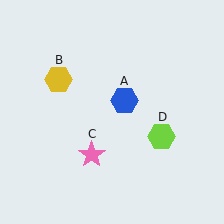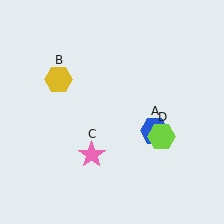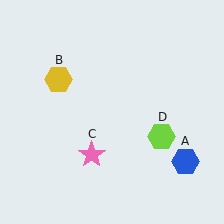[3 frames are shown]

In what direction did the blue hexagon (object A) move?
The blue hexagon (object A) moved down and to the right.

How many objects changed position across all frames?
1 object changed position: blue hexagon (object A).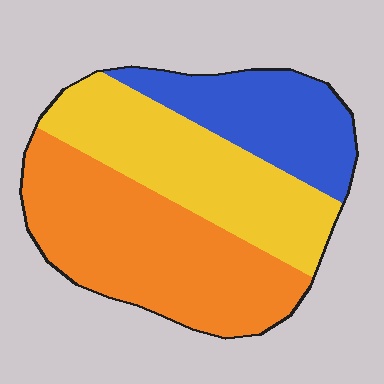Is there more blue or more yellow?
Yellow.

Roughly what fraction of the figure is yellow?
Yellow takes up between a third and a half of the figure.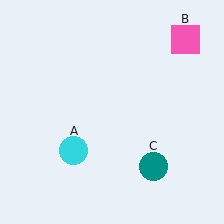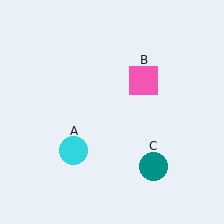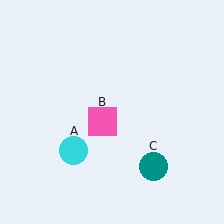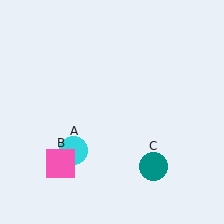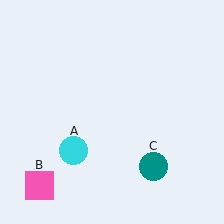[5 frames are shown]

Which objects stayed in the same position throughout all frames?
Cyan circle (object A) and teal circle (object C) remained stationary.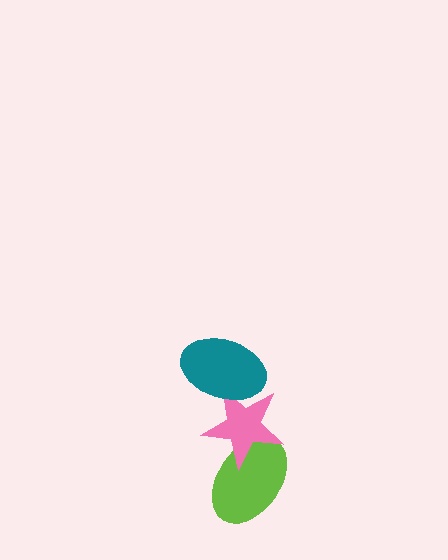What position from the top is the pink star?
The pink star is 2nd from the top.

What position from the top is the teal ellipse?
The teal ellipse is 1st from the top.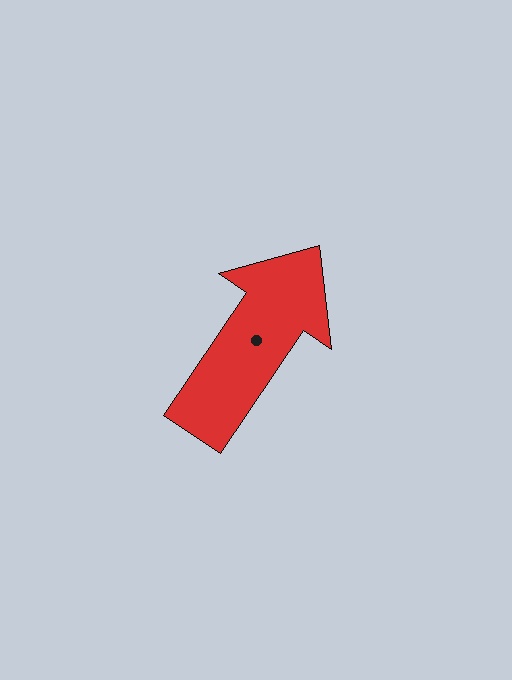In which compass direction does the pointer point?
Northeast.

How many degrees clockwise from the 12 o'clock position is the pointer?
Approximately 34 degrees.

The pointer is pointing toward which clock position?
Roughly 1 o'clock.